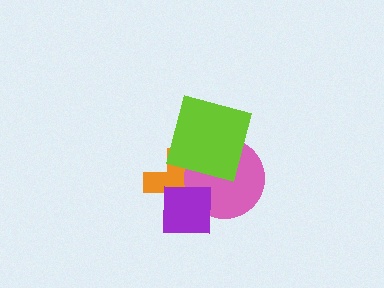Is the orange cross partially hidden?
Yes, it is partially covered by another shape.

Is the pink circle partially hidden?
Yes, it is partially covered by another shape.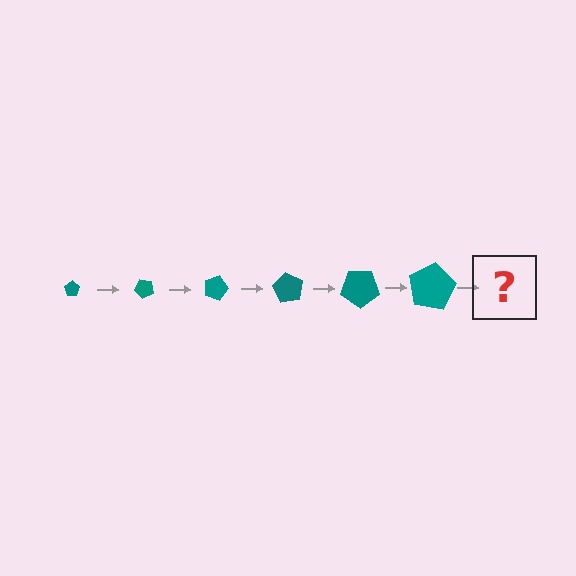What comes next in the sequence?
The next element should be a pentagon, larger than the previous one and rotated 270 degrees from the start.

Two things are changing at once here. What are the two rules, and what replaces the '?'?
The two rules are that the pentagon grows larger each step and it rotates 45 degrees each step. The '?' should be a pentagon, larger than the previous one and rotated 270 degrees from the start.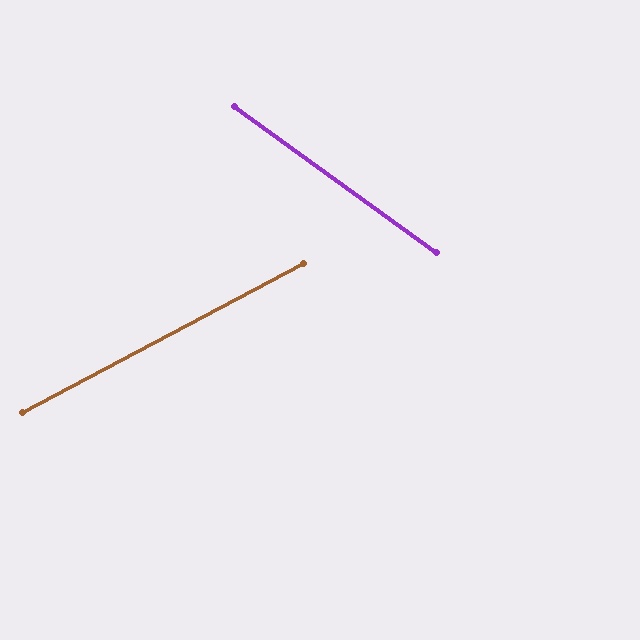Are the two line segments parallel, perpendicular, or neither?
Neither parallel nor perpendicular — they differ by about 64°.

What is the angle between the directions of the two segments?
Approximately 64 degrees.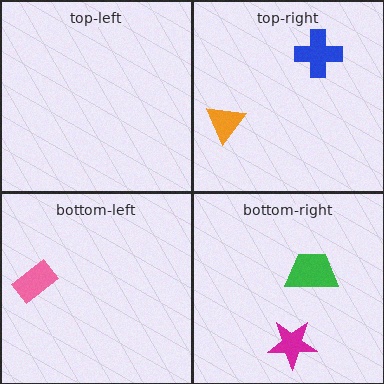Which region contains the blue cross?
The top-right region.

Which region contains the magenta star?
The bottom-right region.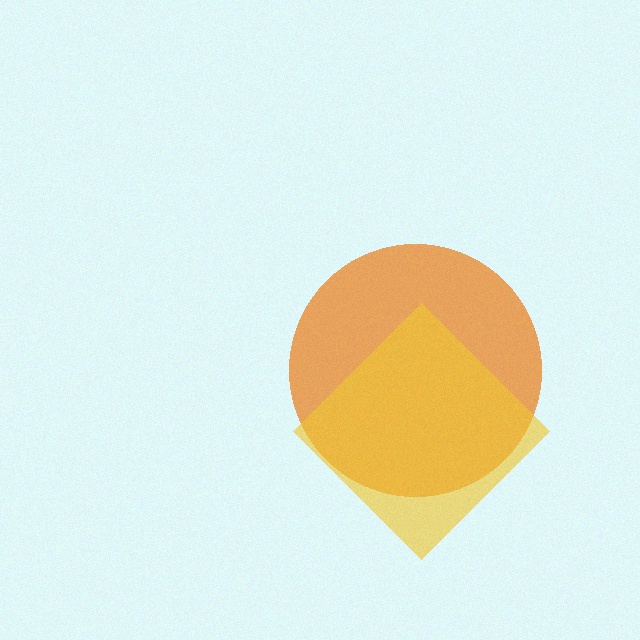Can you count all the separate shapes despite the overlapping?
Yes, there are 2 separate shapes.